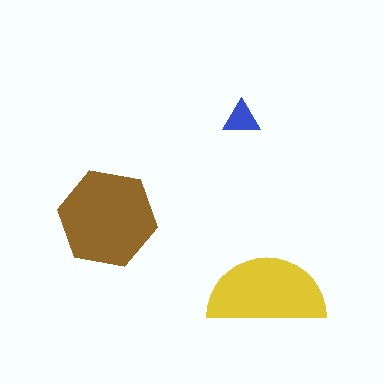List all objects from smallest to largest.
The blue triangle, the yellow semicircle, the brown hexagon.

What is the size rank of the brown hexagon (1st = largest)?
1st.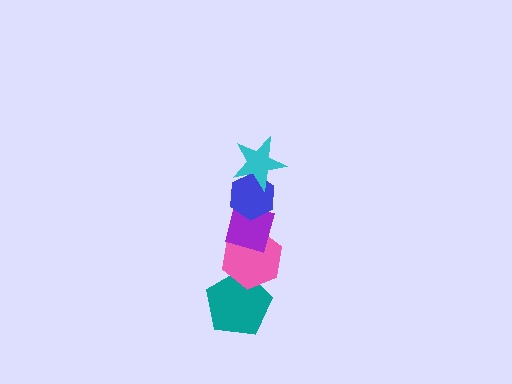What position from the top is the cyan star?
The cyan star is 1st from the top.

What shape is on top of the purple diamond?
The blue hexagon is on top of the purple diamond.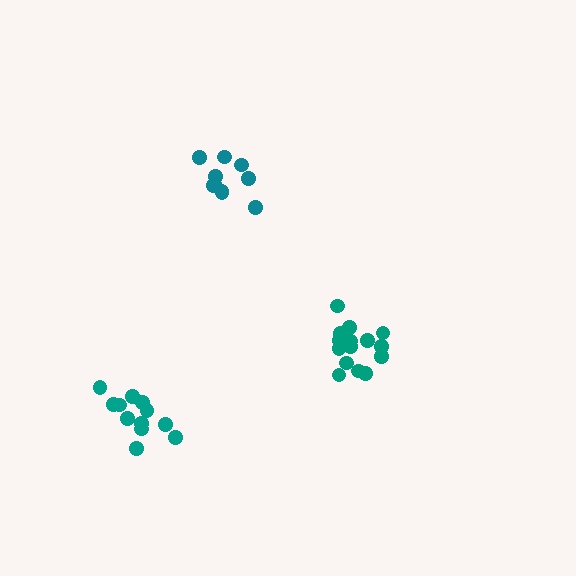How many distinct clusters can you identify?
There are 3 distinct clusters.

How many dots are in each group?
Group 1: 12 dots, Group 2: 10 dots, Group 3: 16 dots (38 total).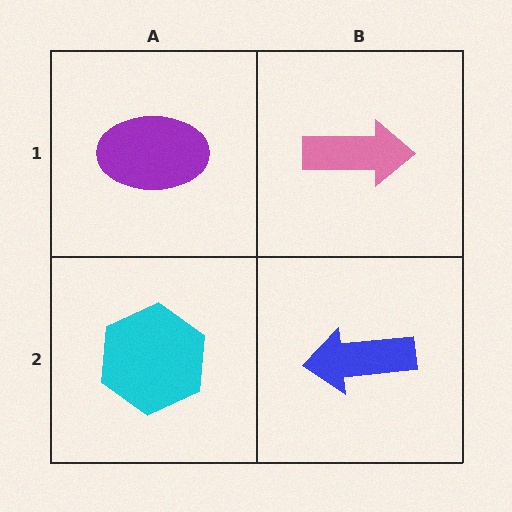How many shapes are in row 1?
2 shapes.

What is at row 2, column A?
A cyan hexagon.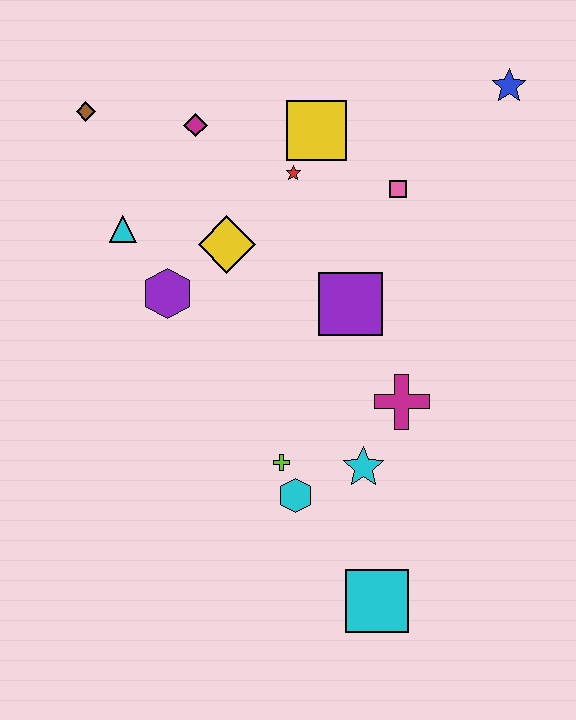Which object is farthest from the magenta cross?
The brown diamond is farthest from the magenta cross.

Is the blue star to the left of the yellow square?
No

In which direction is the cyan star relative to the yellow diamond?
The cyan star is below the yellow diamond.